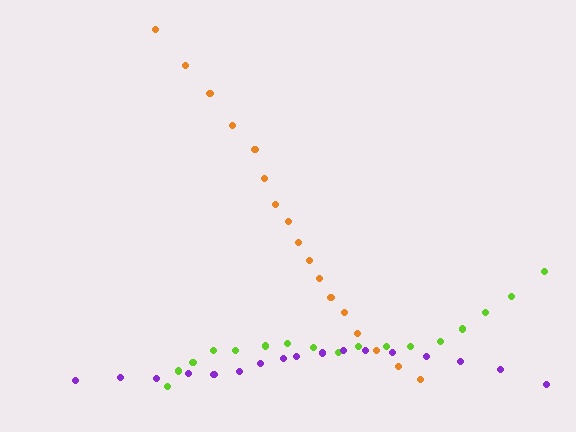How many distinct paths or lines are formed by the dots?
There are 3 distinct paths.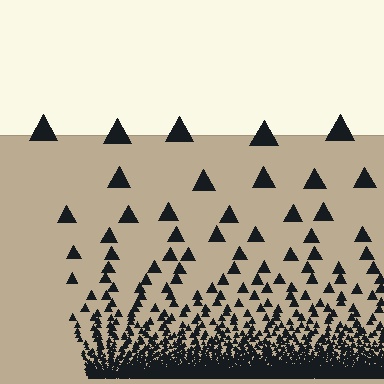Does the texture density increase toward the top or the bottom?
Density increases toward the bottom.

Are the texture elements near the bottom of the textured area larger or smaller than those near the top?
Smaller. The gradient is inverted — elements near the bottom are smaller and denser.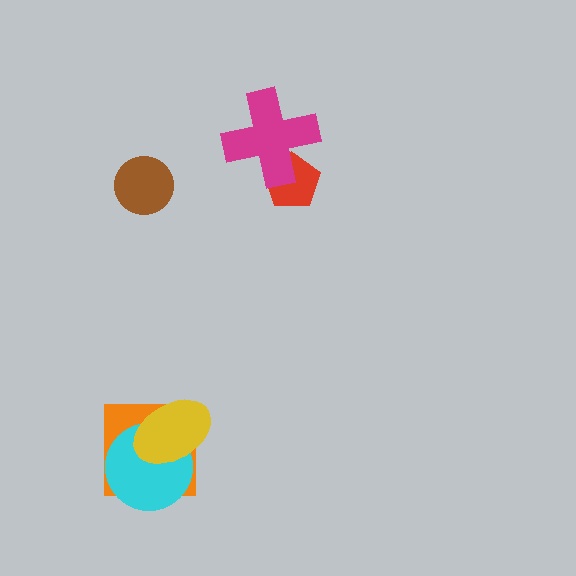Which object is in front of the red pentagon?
The magenta cross is in front of the red pentagon.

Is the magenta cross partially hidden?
No, no other shape covers it.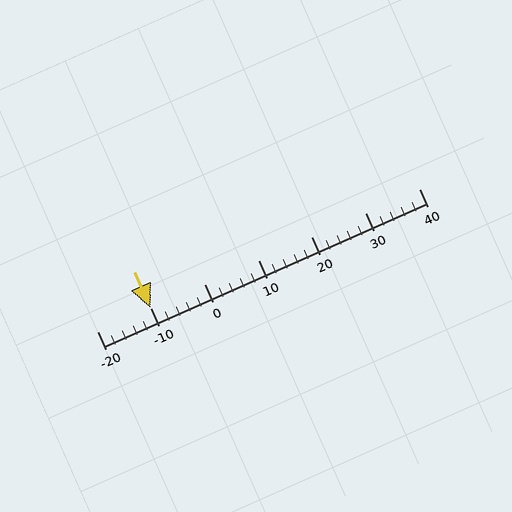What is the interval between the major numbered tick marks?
The major tick marks are spaced 10 units apart.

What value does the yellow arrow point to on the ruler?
The yellow arrow points to approximately -10.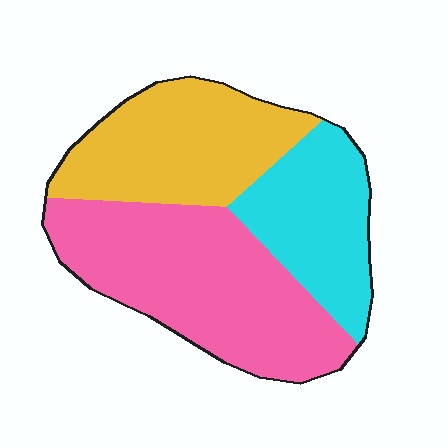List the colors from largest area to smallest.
From largest to smallest: pink, yellow, cyan.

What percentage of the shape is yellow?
Yellow covers around 30% of the shape.